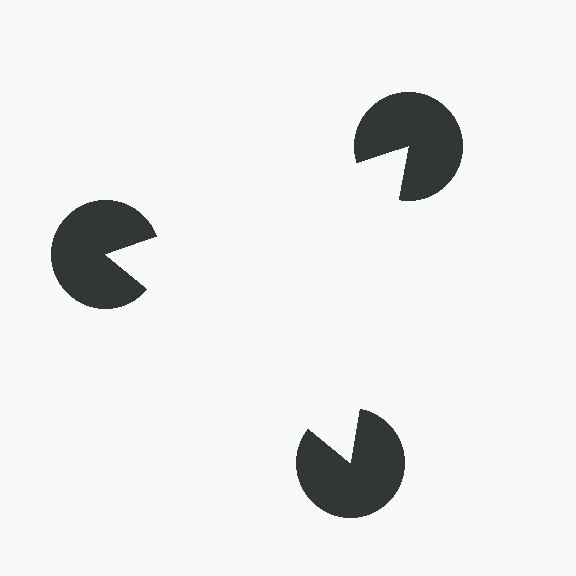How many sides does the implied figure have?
3 sides.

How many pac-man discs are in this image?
There are 3 — one at each vertex of the illusory triangle.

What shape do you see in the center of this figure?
An illusory triangle — its edges are inferred from the aligned wedge cuts in the pac-man discs, not physically drawn.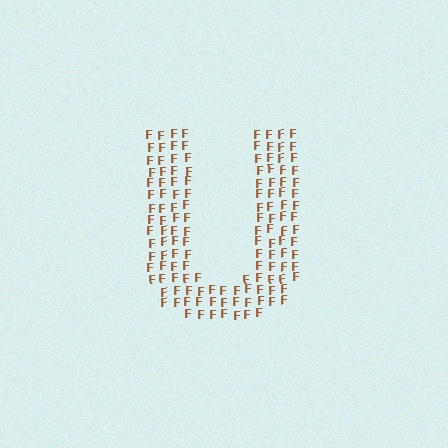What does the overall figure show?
The overall figure shows the letter U.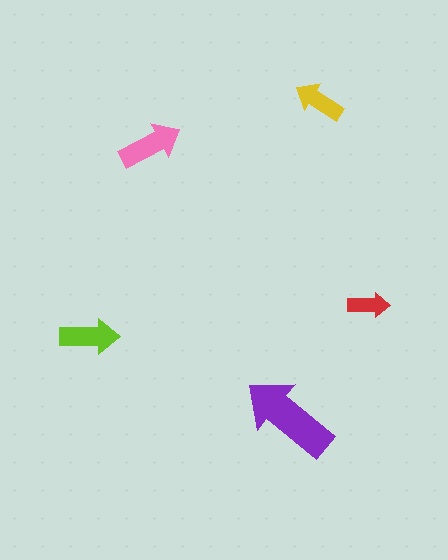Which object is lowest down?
The purple arrow is bottommost.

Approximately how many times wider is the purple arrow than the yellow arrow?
About 2 times wider.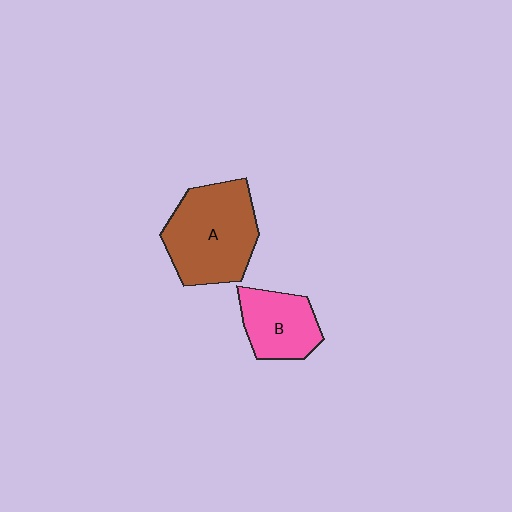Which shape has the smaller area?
Shape B (pink).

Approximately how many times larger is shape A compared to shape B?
Approximately 1.7 times.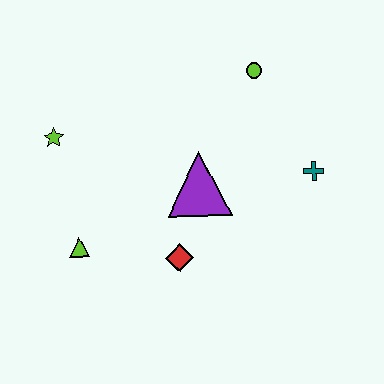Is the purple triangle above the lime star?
No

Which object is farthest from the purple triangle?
The lime star is farthest from the purple triangle.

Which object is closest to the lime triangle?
The red diamond is closest to the lime triangle.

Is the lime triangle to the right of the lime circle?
No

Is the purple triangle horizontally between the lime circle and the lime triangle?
Yes